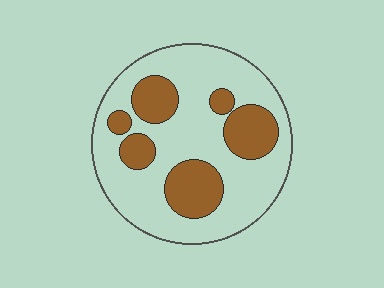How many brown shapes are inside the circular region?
6.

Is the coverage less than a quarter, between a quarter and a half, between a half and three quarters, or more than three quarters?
Between a quarter and a half.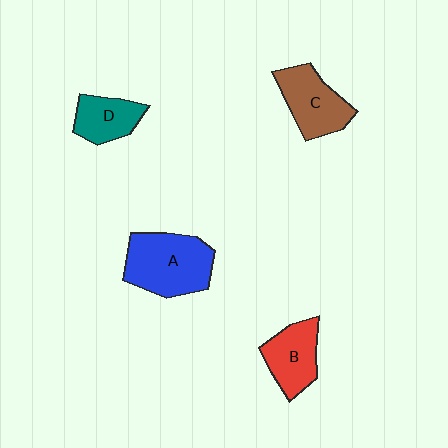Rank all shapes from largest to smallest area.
From largest to smallest: A (blue), C (brown), B (red), D (teal).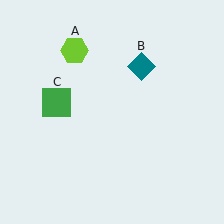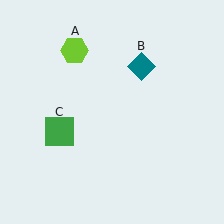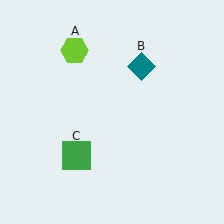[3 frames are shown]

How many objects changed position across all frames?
1 object changed position: green square (object C).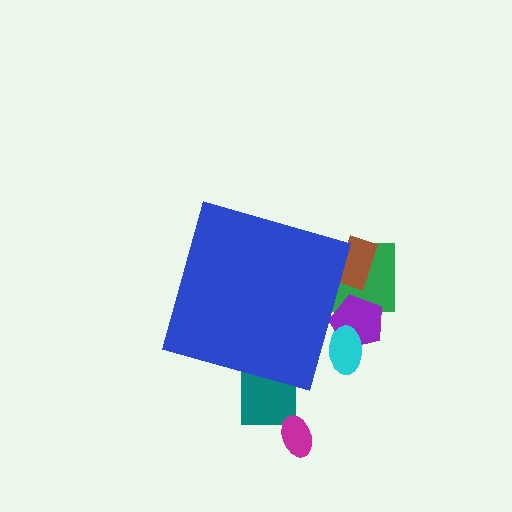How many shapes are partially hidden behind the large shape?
5 shapes are partially hidden.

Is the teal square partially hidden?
Yes, the teal square is partially hidden behind the blue diamond.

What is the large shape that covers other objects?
A blue diamond.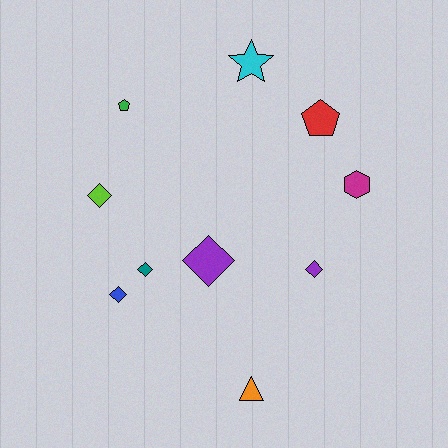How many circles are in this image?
There are no circles.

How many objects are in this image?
There are 10 objects.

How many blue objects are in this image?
There is 1 blue object.